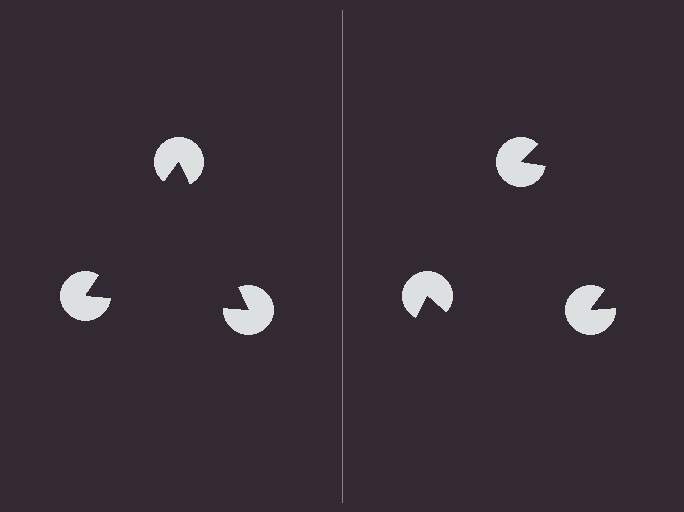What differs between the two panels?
The pac-man discs are positioned identically on both sides; only the wedge orientations differ. On the left they align to a triangle; on the right they are misaligned.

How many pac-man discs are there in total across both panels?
6 — 3 on each side.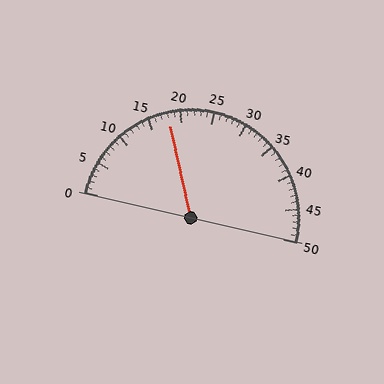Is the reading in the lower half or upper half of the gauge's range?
The reading is in the lower half of the range (0 to 50).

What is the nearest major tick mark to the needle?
The nearest major tick mark is 20.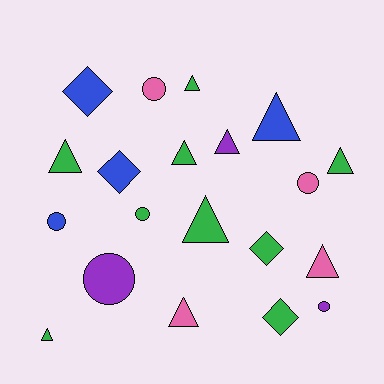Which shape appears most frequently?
Triangle, with 10 objects.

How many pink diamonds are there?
There are no pink diamonds.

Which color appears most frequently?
Green, with 9 objects.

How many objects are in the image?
There are 20 objects.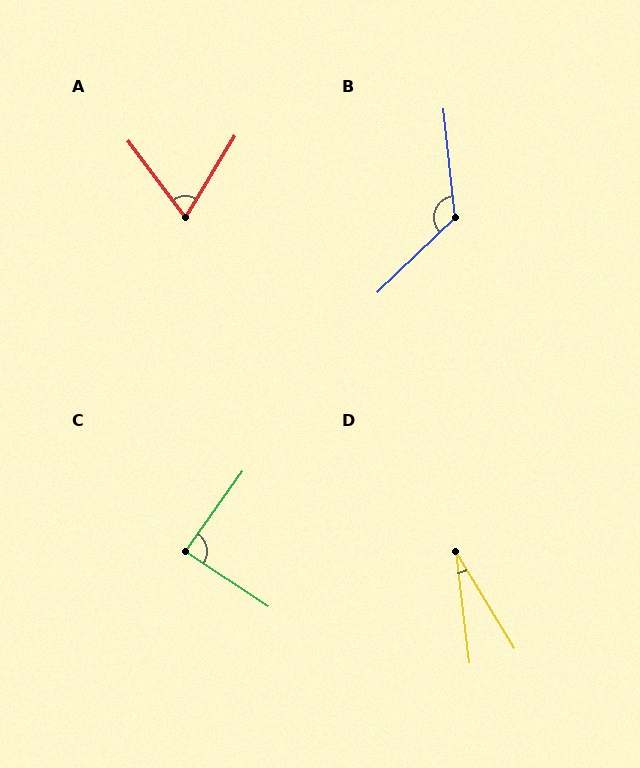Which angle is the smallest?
D, at approximately 24 degrees.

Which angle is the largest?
B, at approximately 127 degrees.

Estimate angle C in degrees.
Approximately 89 degrees.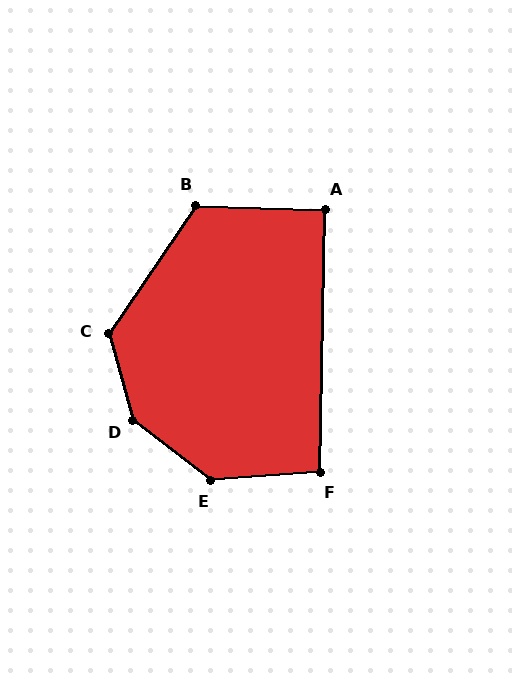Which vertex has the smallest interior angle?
A, at approximately 91 degrees.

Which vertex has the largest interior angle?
D, at approximately 143 degrees.